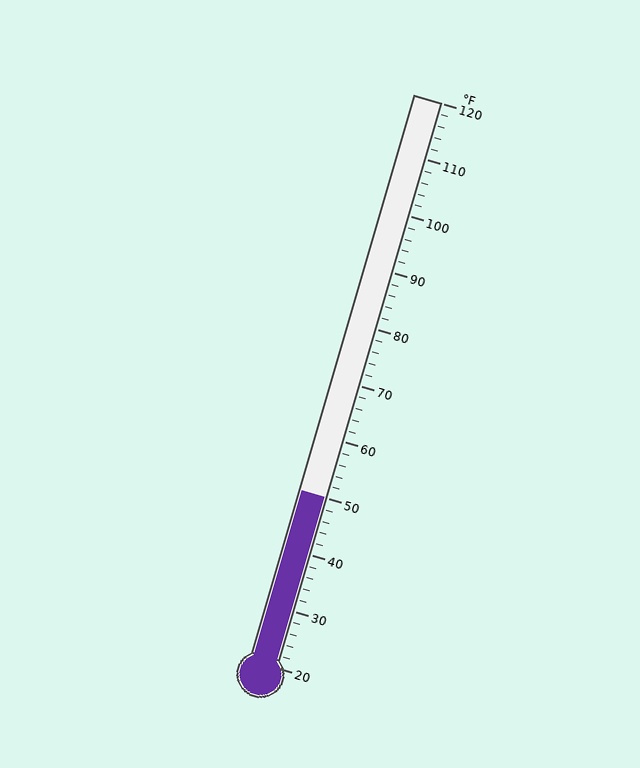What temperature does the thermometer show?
The thermometer shows approximately 50°F.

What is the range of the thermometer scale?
The thermometer scale ranges from 20°F to 120°F.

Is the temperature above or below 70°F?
The temperature is below 70°F.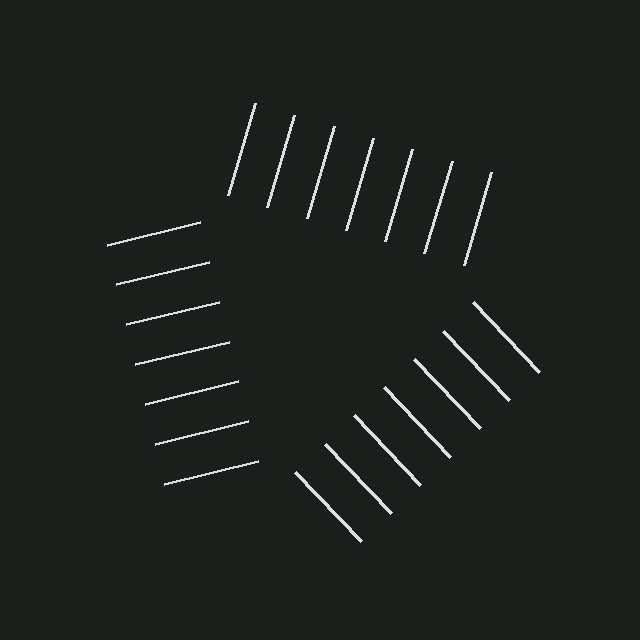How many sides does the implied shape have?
3 sides — the line-ends trace a triangle.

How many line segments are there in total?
21 — 7 along each of the 3 edges.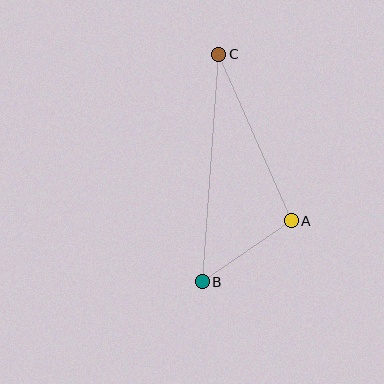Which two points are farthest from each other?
Points B and C are farthest from each other.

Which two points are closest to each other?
Points A and B are closest to each other.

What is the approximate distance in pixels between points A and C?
The distance between A and C is approximately 181 pixels.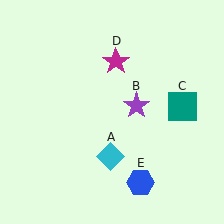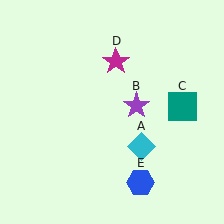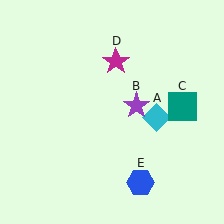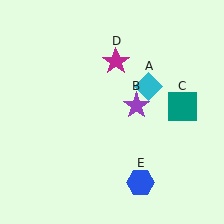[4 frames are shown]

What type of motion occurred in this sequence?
The cyan diamond (object A) rotated counterclockwise around the center of the scene.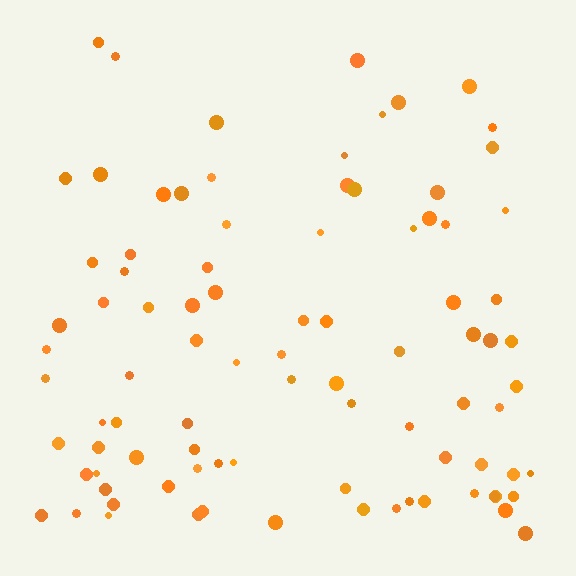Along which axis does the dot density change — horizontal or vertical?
Vertical.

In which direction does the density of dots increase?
From top to bottom, with the bottom side densest.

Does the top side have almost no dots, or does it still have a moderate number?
Still a moderate number, just noticeably fewer than the bottom.